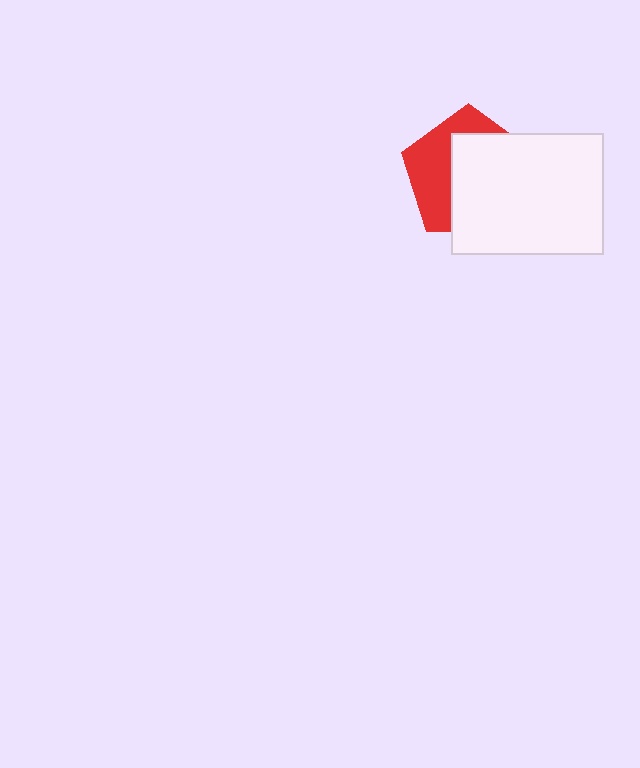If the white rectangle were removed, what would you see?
You would see the complete red pentagon.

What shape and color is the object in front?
The object in front is a white rectangle.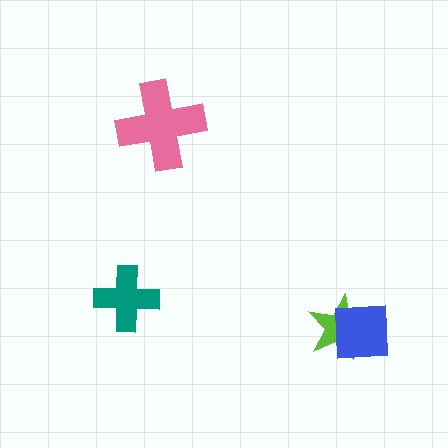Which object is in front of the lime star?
The blue square is in front of the lime star.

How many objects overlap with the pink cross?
0 objects overlap with the pink cross.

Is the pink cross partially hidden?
No, no other shape covers it.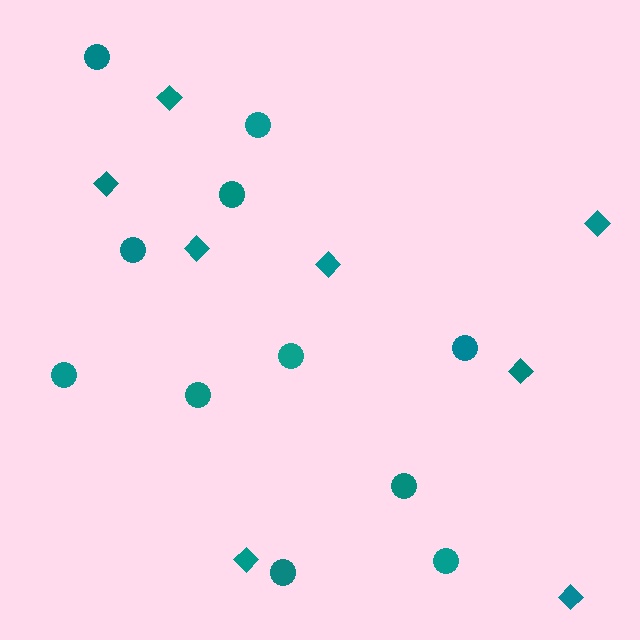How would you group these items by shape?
There are 2 groups: one group of diamonds (8) and one group of circles (11).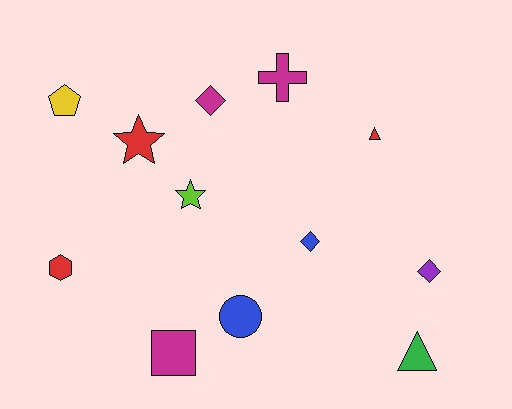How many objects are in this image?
There are 12 objects.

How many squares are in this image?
There is 1 square.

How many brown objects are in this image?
There are no brown objects.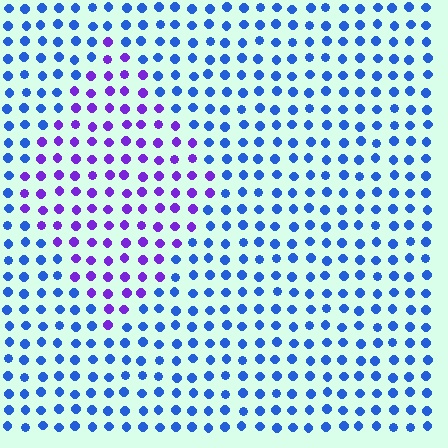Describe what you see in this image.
The image is filled with small blue elements in a uniform arrangement. A diamond-shaped region is visible where the elements are tinted to a slightly different hue, forming a subtle color boundary.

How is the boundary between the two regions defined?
The boundary is defined purely by a slight shift in hue (about 48 degrees). Spacing, size, and orientation are identical on both sides.